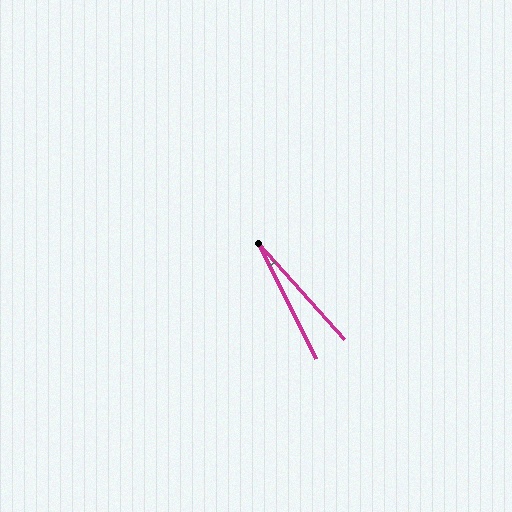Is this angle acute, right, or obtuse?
It is acute.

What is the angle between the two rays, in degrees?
Approximately 15 degrees.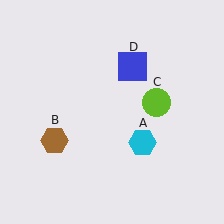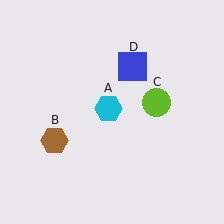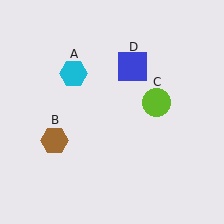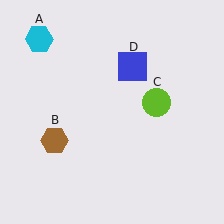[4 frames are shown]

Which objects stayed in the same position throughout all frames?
Brown hexagon (object B) and lime circle (object C) and blue square (object D) remained stationary.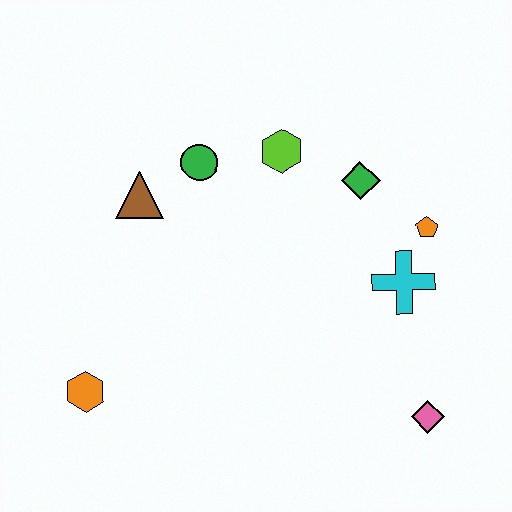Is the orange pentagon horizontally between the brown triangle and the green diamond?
No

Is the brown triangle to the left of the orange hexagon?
No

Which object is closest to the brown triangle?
The green circle is closest to the brown triangle.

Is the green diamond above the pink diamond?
Yes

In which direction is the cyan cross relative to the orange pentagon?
The cyan cross is below the orange pentagon.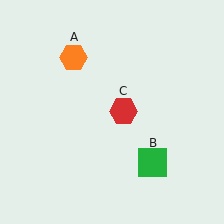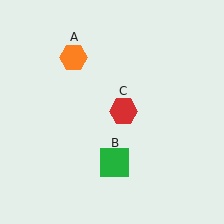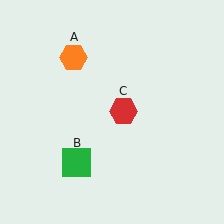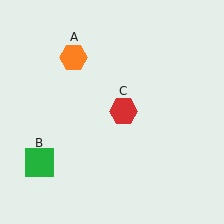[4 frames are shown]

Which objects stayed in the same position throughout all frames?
Orange hexagon (object A) and red hexagon (object C) remained stationary.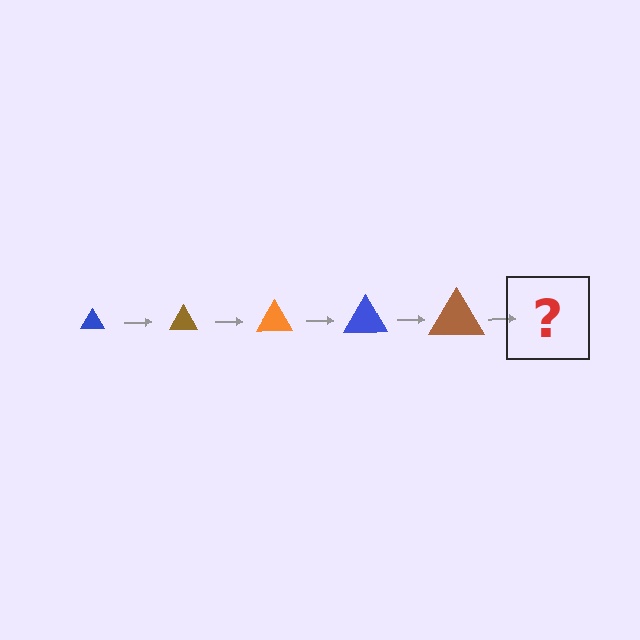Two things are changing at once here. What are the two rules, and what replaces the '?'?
The two rules are that the triangle grows larger each step and the color cycles through blue, brown, and orange. The '?' should be an orange triangle, larger than the previous one.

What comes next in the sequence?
The next element should be an orange triangle, larger than the previous one.